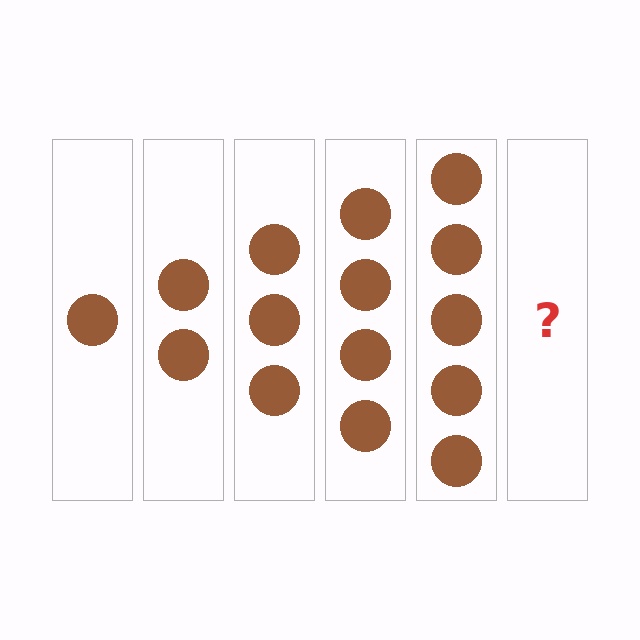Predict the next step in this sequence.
The next step is 6 circles.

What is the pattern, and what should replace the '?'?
The pattern is that each step adds one more circle. The '?' should be 6 circles.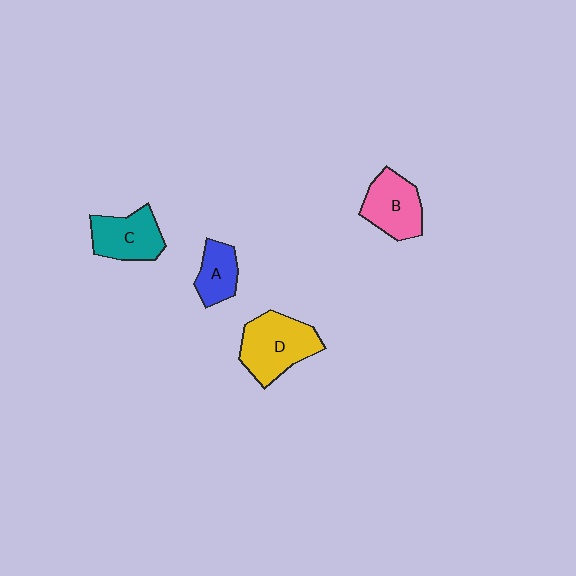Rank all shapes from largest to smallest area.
From largest to smallest: D (yellow), B (pink), C (teal), A (blue).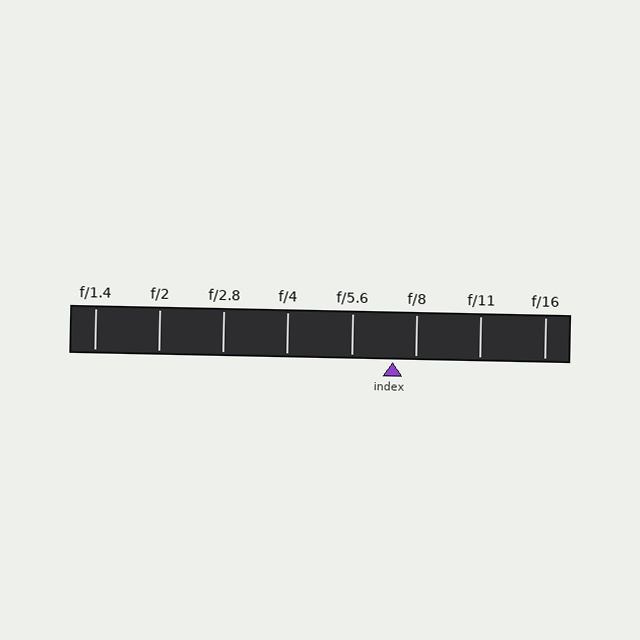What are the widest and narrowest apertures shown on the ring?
The widest aperture shown is f/1.4 and the narrowest is f/16.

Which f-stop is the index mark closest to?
The index mark is closest to f/8.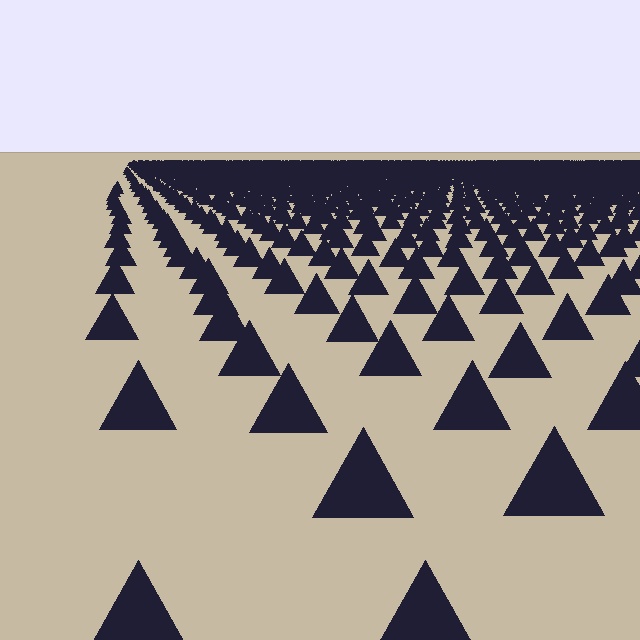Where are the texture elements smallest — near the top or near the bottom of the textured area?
Near the top.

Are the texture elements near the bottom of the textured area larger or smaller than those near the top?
Larger. Near the bottom, elements are closer to the viewer and appear at a bigger on-screen size.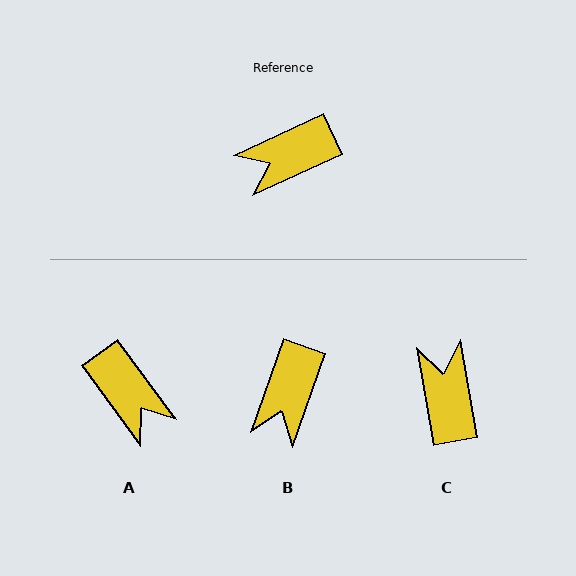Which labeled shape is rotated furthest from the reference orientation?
C, about 105 degrees away.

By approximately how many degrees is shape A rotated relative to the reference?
Approximately 102 degrees counter-clockwise.